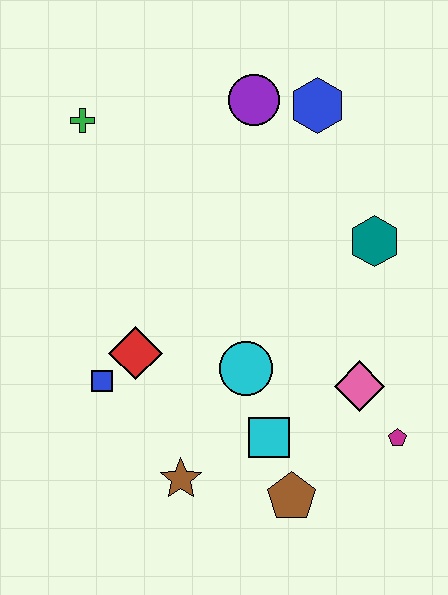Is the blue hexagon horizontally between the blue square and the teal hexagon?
Yes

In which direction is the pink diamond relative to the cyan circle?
The pink diamond is to the right of the cyan circle.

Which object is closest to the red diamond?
The blue square is closest to the red diamond.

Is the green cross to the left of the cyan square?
Yes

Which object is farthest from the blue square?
The blue hexagon is farthest from the blue square.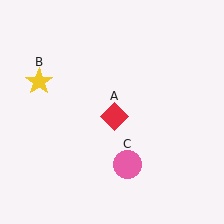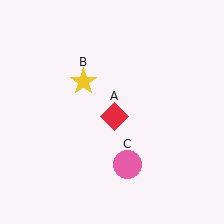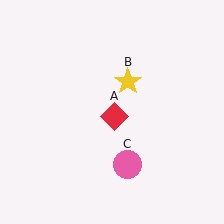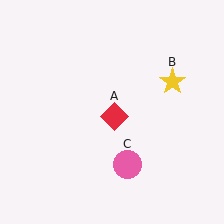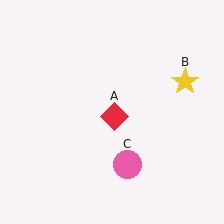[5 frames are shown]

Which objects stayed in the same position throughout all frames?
Red diamond (object A) and pink circle (object C) remained stationary.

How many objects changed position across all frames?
1 object changed position: yellow star (object B).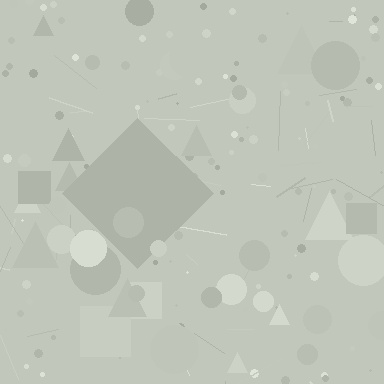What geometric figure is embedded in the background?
A diamond is embedded in the background.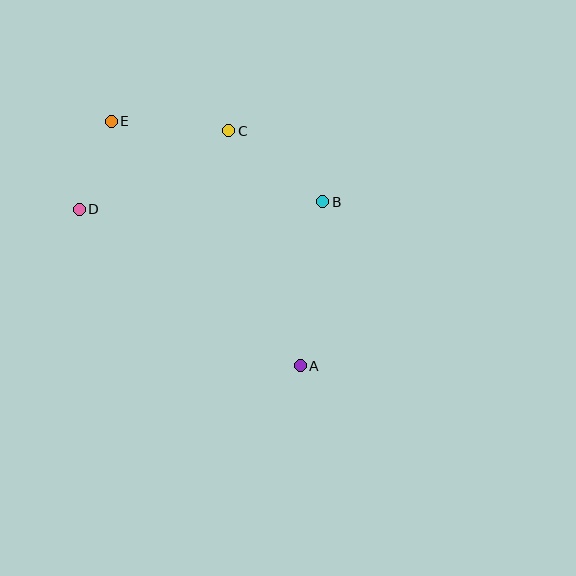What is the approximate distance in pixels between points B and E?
The distance between B and E is approximately 227 pixels.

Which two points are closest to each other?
Points D and E are closest to each other.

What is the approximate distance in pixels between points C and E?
The distance between C and E is approximately 118 pixels.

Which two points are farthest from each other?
Points A and E are farthest from each other.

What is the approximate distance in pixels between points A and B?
The distance between A and B is approximately 165 pixels.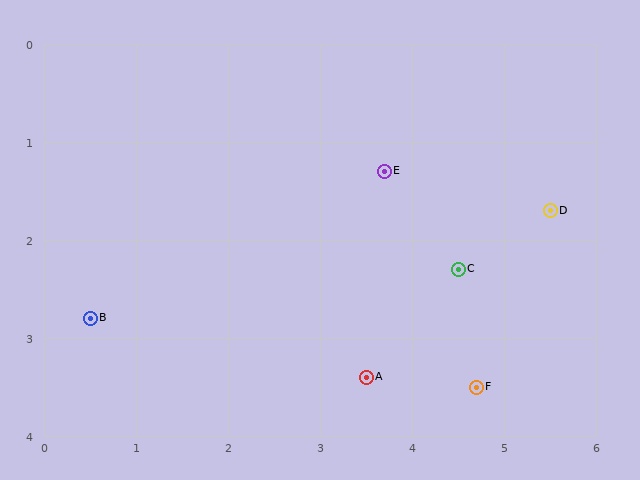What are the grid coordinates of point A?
Point A is at approximately (3.5, 3.4).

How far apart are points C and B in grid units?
Points C and B are about 4.0 grid units apart.